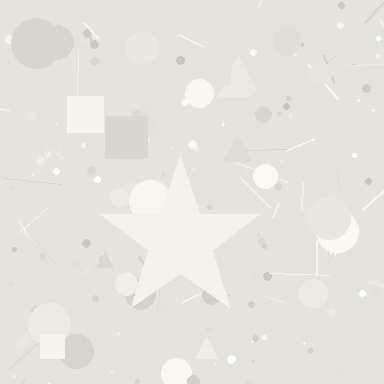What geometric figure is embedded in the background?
A star is embedded in the background.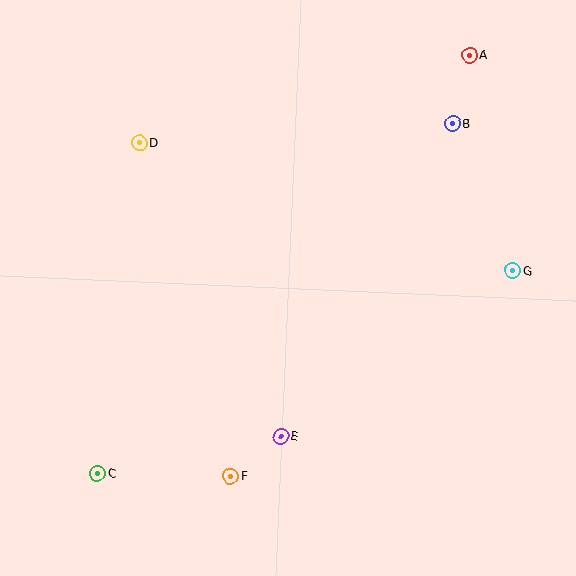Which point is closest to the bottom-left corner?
Point C is closest to the bottom-left corner.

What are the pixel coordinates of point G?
Point G is at (513, 270).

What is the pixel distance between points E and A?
The distance between E and A is 425 pixels.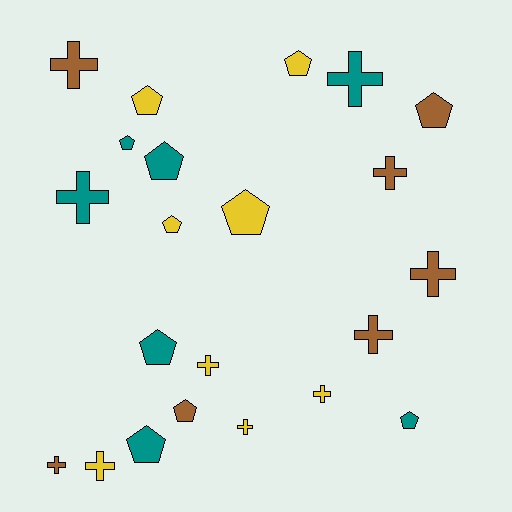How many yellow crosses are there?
There are 4 yellow crosses.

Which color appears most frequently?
Yellow, with 8 objects.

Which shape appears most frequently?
Pentagon, with 11 objects.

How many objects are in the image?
There are 22 objects.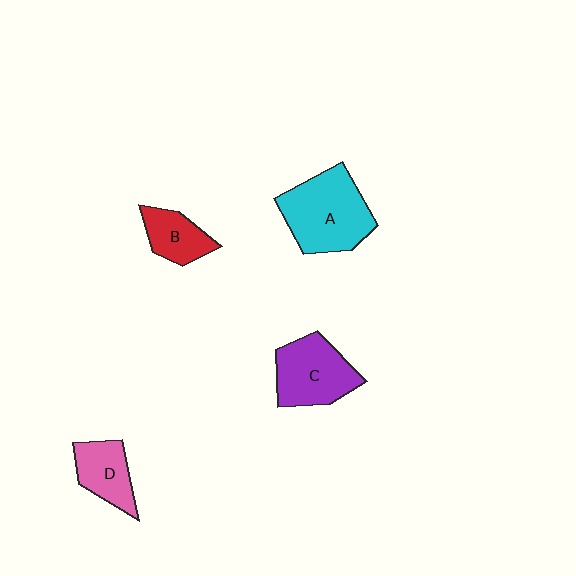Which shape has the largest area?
Shape A (cyan).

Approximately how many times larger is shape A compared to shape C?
Approximately 1.3 times.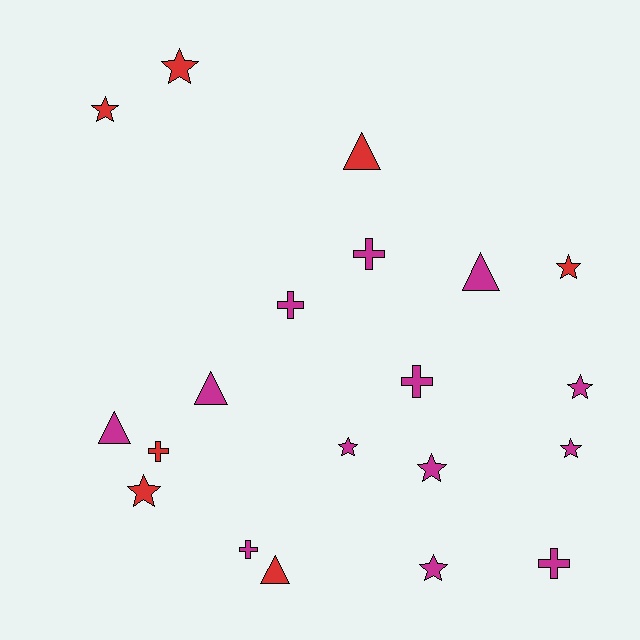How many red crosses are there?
There is 1 red cross.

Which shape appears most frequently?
Star, with 9 objects.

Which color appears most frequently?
Magenta, with 13 objects.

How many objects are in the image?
There are 20 objects.